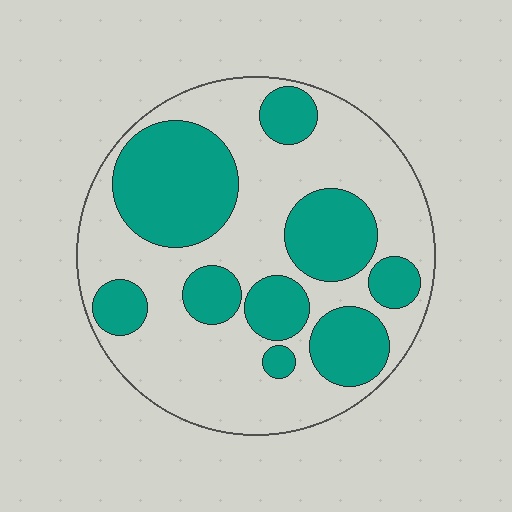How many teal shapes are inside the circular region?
9.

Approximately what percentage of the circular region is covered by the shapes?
Approximately 40%.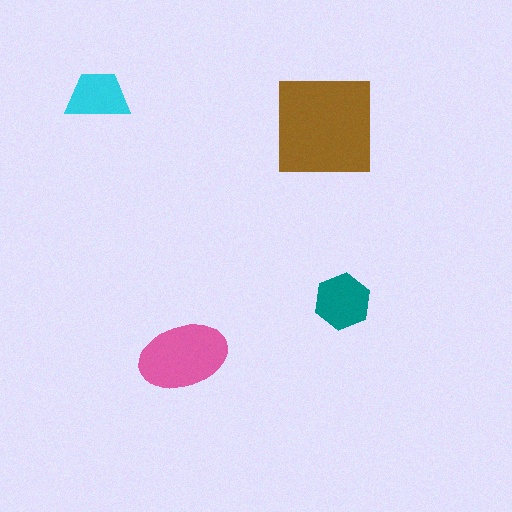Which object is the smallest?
The cyan trapezoid.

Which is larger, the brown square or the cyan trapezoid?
The brown square.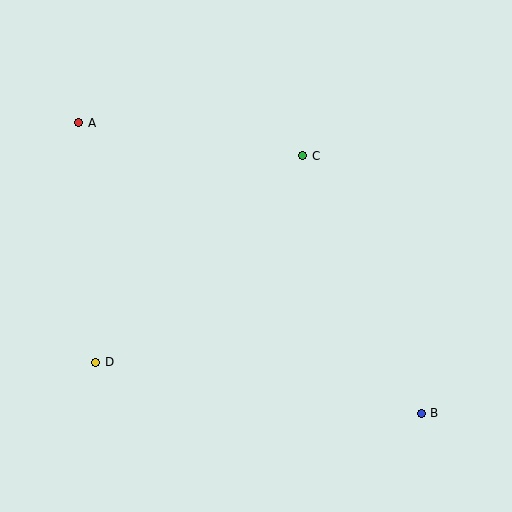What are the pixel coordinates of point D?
Point D is at (96, 362).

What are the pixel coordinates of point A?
Point A is at (79, 123).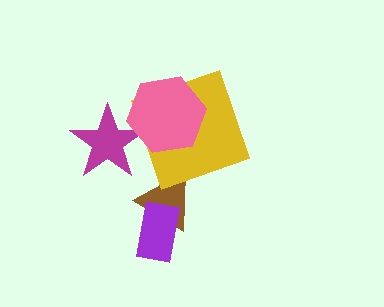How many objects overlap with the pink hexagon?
2 objects overlap with the pink hexagon.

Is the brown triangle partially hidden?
Yes, it is partially covered by another shape.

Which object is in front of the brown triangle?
The purple rectangle is in front of the brown triangle.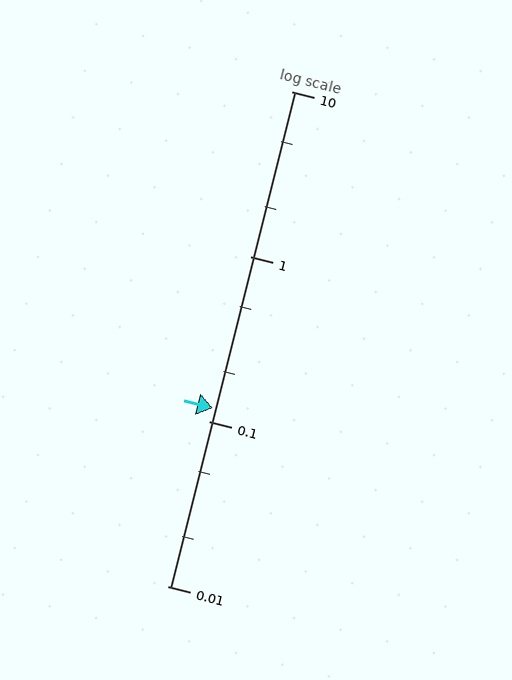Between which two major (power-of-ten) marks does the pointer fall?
The pointer is between 0.1 and 1.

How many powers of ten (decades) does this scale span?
The scale spans 3 decades, from 0.01 to 10.